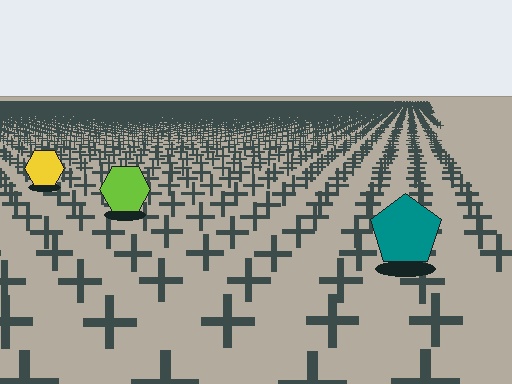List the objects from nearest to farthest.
From nearest to farthest: the teal pentagon, the lime hexagon, the yellow hexagon.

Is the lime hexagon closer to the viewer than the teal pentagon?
No. The teal pentagon is closer — you can tell from the texture gradient: the ground texture is coarser near it.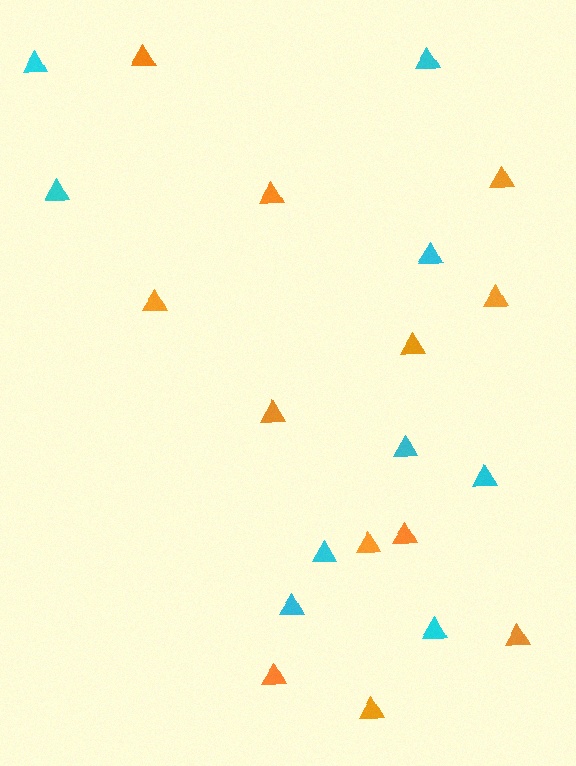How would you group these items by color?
There are 2 groups: one group of orange triangles (12) and one group of cyan triangles (9).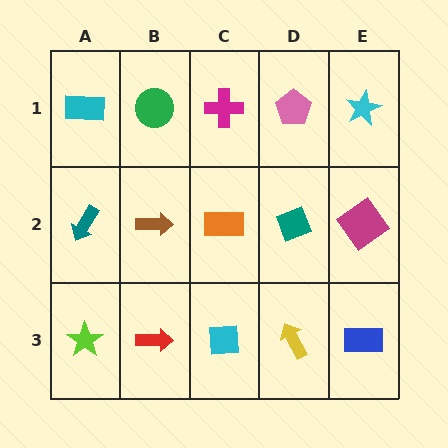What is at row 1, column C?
A magenta cross.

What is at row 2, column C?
An orange rectangle.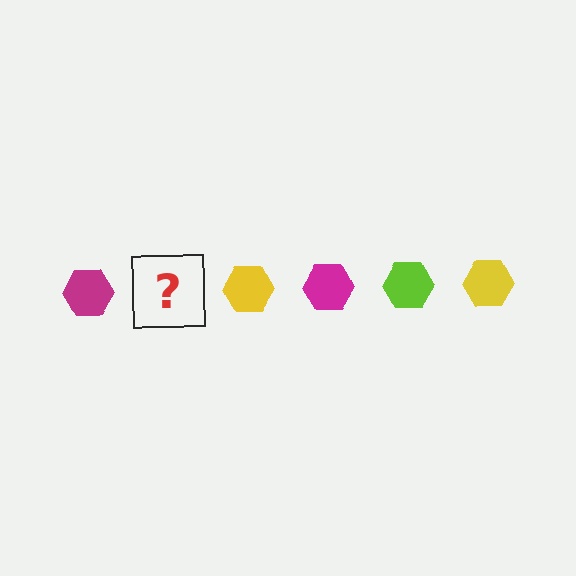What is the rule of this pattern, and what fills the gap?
The rule is that the pattern cycles through magenta, lime, yellow hexagons. The gap should be filled with a lime hexagon.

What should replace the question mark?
The question mark should be replaced with a lime hexagon.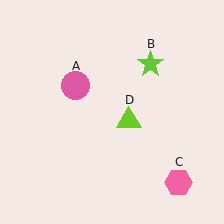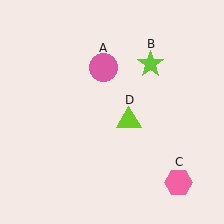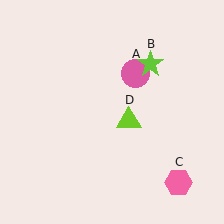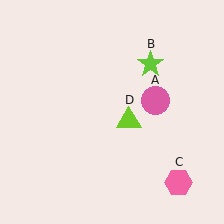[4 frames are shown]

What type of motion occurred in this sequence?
The pink circle (object A) rotated clockwise around the center of the scene.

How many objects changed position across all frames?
1 object changed position: pink circle (object A).